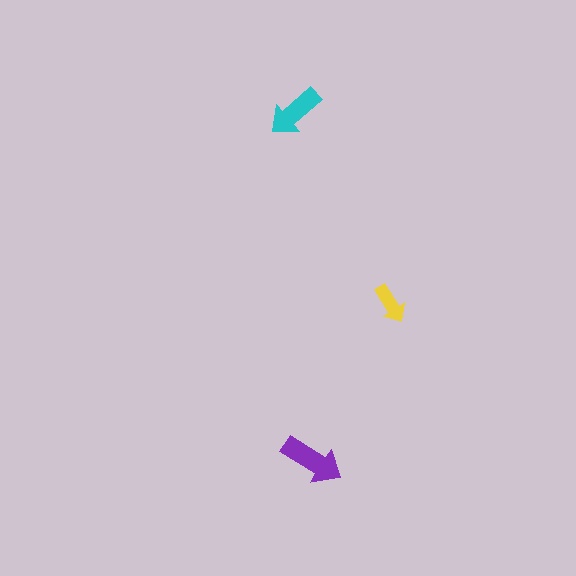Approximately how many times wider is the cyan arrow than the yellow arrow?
About 1.5 times wider.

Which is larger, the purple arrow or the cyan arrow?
The purple one.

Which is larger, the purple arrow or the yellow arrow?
The purple one.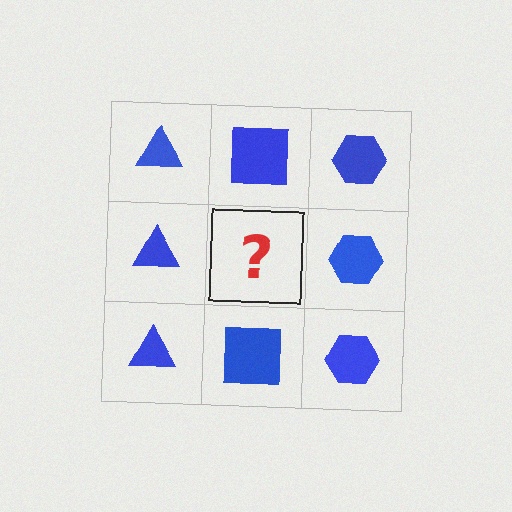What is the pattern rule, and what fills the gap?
The rule is that each column has a consistent shape. The gap should be filled with a blue square.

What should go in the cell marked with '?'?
The missing cell should contain a blue square.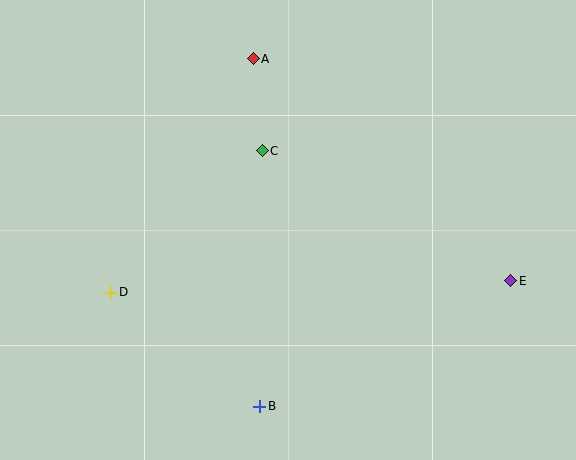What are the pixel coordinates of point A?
Point A is at (253, 59).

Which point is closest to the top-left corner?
Point A is closest to the top-left corner.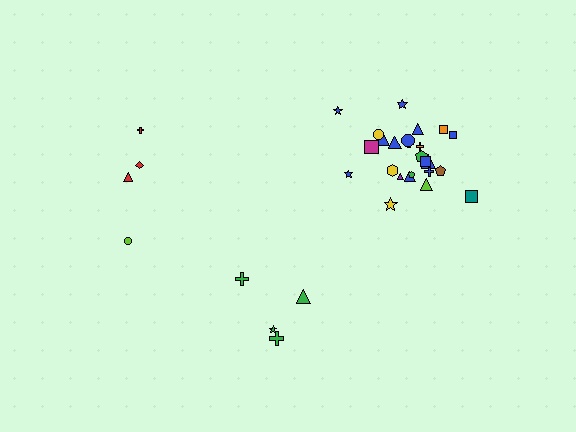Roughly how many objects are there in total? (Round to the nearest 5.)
Roughly 35 objects in total.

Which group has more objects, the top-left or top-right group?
The top-right group.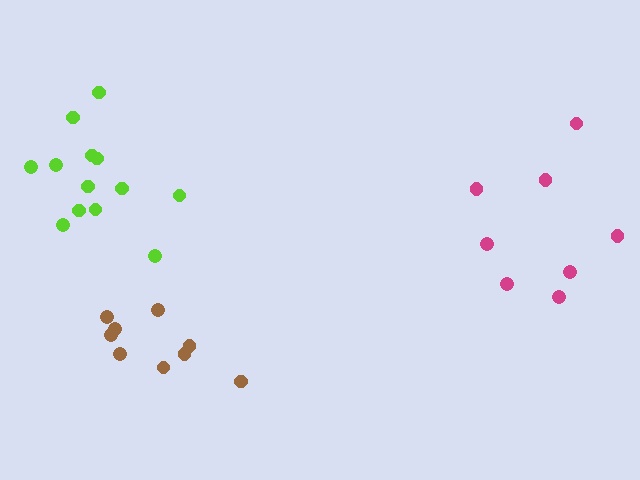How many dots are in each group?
Group 1: 8 dots, Group 2: 13 dots, Group 3: 9 dots (30 total).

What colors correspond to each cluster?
The clusters are colored: magenta, lime, brown.